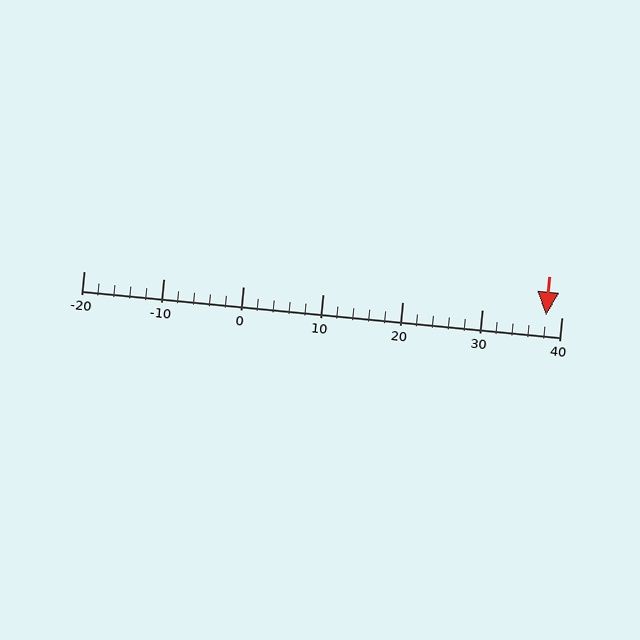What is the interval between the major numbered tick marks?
The major tick marks are spaced 10 units apart.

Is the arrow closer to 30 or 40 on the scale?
The arrow is closer to 40.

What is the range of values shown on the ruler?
The ruler shows values from -20 to 40.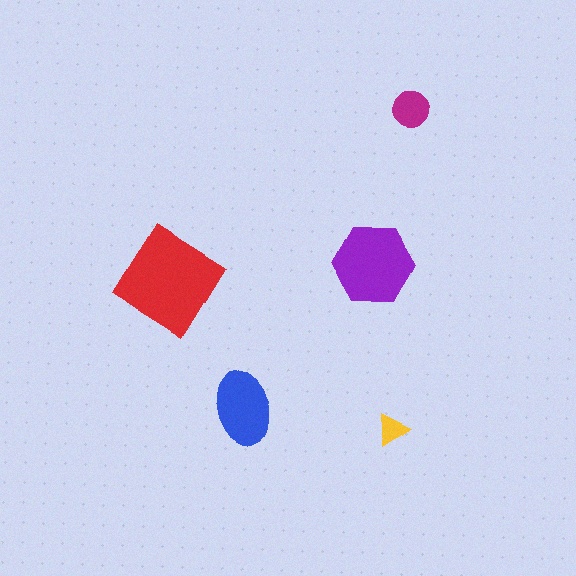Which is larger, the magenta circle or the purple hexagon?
The purple hexagon.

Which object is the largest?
The red diamond.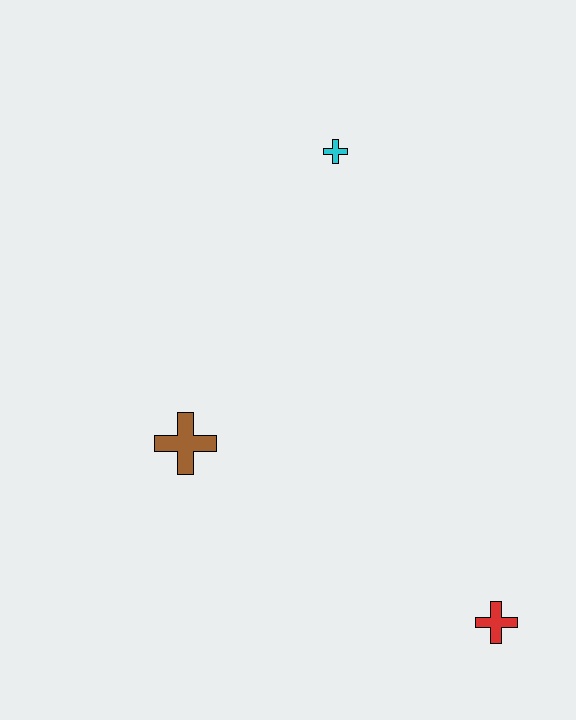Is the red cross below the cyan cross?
Yes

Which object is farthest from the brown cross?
The red cross is farthest from the brown cross.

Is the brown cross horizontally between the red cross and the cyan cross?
No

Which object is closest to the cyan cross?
The brown cross is closest to the cyan cross.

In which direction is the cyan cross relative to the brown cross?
The cyan cross is above the brown cross.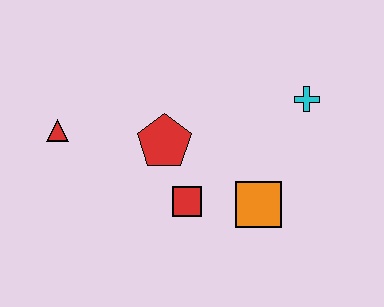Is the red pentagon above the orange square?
Yes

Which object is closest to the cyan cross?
The orange square is closest to the cyan cross.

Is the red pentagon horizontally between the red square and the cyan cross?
No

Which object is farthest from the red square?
The cyan cross is farthest from the red square.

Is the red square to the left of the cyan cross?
Yes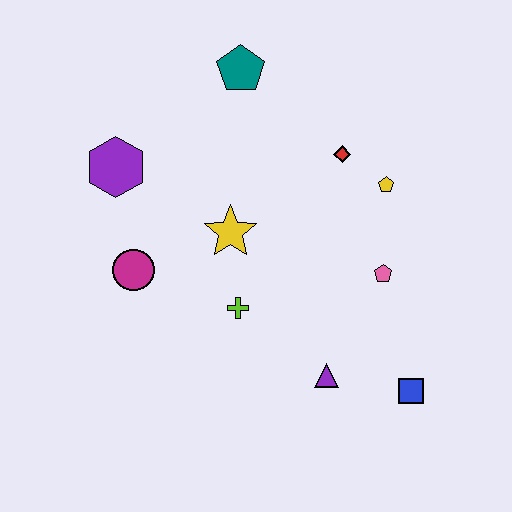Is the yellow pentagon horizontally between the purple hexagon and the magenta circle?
No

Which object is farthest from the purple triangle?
The teal pentagon is farthest from the purple triangle.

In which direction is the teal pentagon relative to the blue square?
The teal pentagon is above the blue square.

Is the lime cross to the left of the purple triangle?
Yes